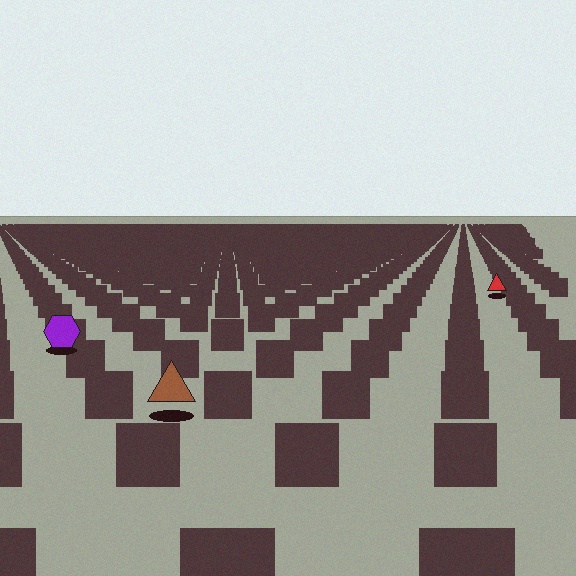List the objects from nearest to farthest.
From nearest to farthest: the brown triangle, the purple hexagon, the red triangle.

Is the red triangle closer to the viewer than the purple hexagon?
No. The purple hexagon is closer — you can tell from the texture gradient: the ground texture is coarser near it.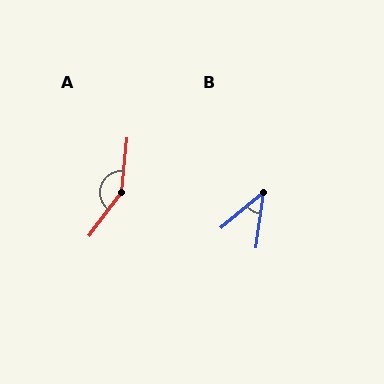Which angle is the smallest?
B, at approximately 43 degrees.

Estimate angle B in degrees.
Approximately 43 degrees.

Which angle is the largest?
A, at approximately 149 degrees.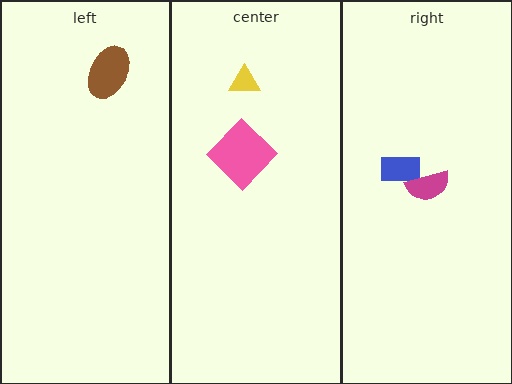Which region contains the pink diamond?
The center region.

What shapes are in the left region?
The brown ellipse.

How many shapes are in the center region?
2.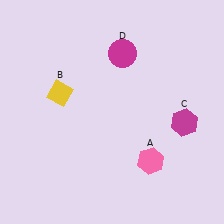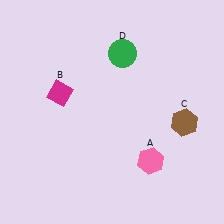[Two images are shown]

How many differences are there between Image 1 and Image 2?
There are 3 differences between the two images.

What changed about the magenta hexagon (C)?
In Image 1, C is magenta. In Image 2, it changed to brown.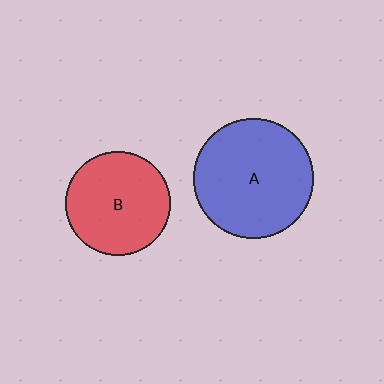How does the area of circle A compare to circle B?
Approximately 1.3 times.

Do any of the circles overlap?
No, none of the circles overlap.